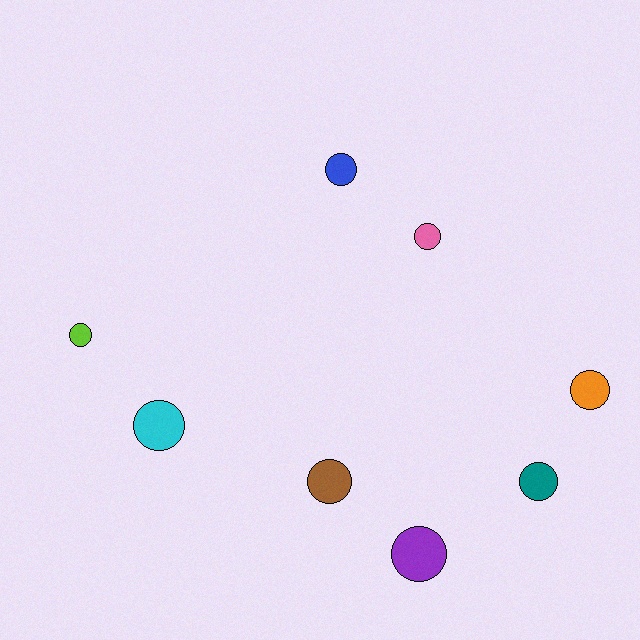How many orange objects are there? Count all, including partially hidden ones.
There is 1 orange object.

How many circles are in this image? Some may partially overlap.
There are 8 circles.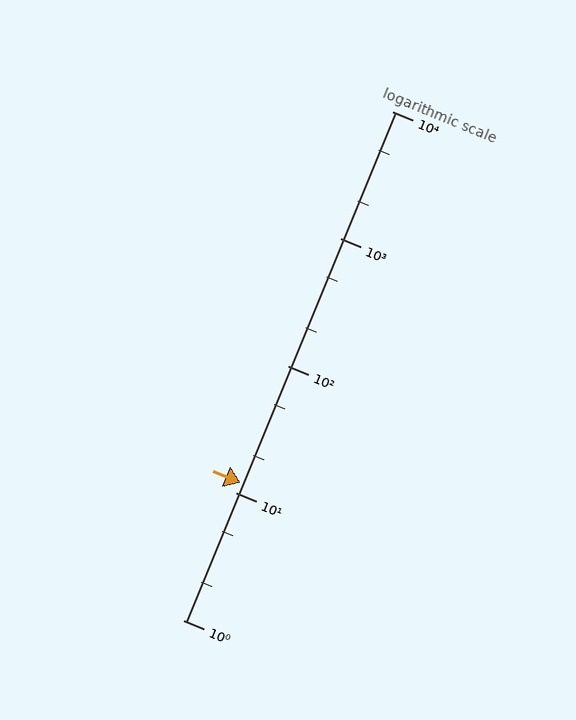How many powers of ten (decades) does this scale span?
The scale spans 4 decades, from 1 to 10000.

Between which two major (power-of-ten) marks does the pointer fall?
The pointer is between 10 and 100.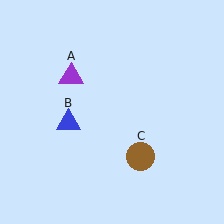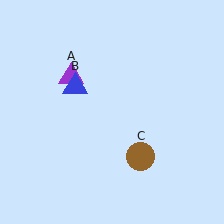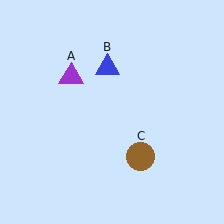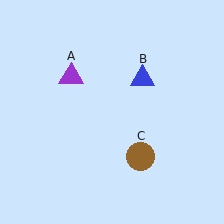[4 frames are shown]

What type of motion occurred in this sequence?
The blue triangle (object B) rotated clockwise around the center of the scene.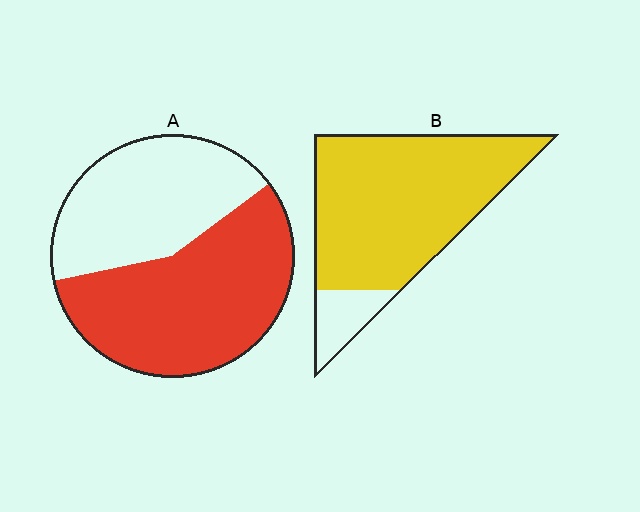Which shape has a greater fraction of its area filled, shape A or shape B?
Shape B.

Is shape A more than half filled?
Yes.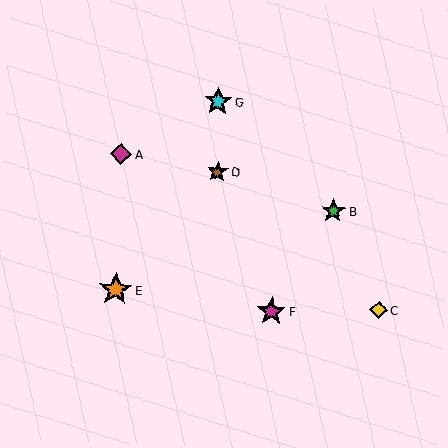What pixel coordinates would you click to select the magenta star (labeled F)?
Click at (271, 312) to select the magenta star F.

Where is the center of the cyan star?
The center of the cyan star is at (218, 102).